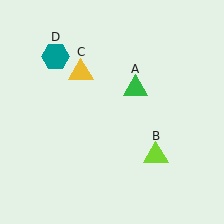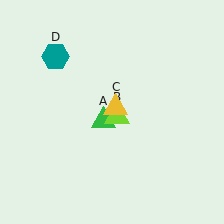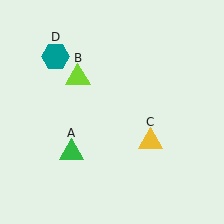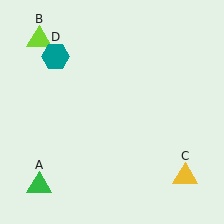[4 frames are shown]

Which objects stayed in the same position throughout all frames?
Teal hexagon (object D) remained stationary.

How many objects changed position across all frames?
3 objects changed position: green triangle (object A), lime triangle (object B), yellow triangle (object C).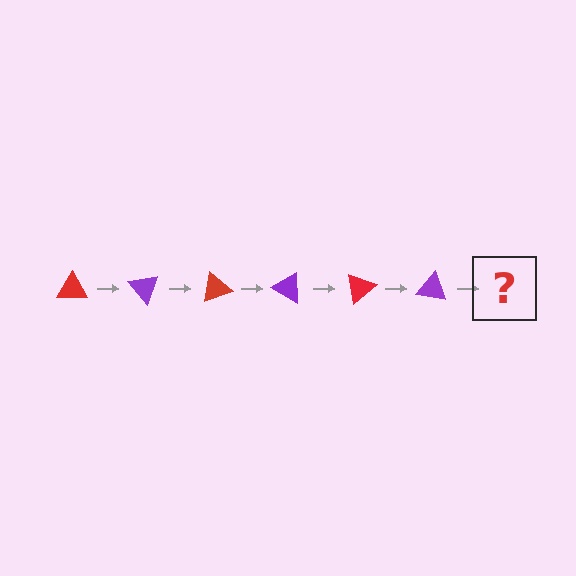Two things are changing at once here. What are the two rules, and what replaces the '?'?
The two rules are that it rotates 50 degrees each step and the color cycles through red and purple. The '?' should be a red triangle, rotated 300 degrees from the start.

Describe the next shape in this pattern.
It should be a red triangle, rotated 300 degrees from the start.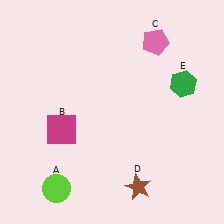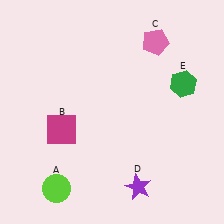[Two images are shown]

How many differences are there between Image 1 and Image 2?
There is 1 difference between the two images.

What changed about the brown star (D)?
In Image 1, D is brown. In Image 2, it changed to purple.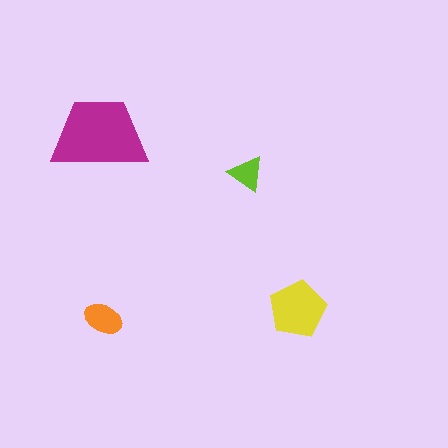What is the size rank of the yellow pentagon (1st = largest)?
2nd.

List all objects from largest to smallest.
The magenta trapezoid, the yellow pentagon, the orange ellipse, the lime triangle.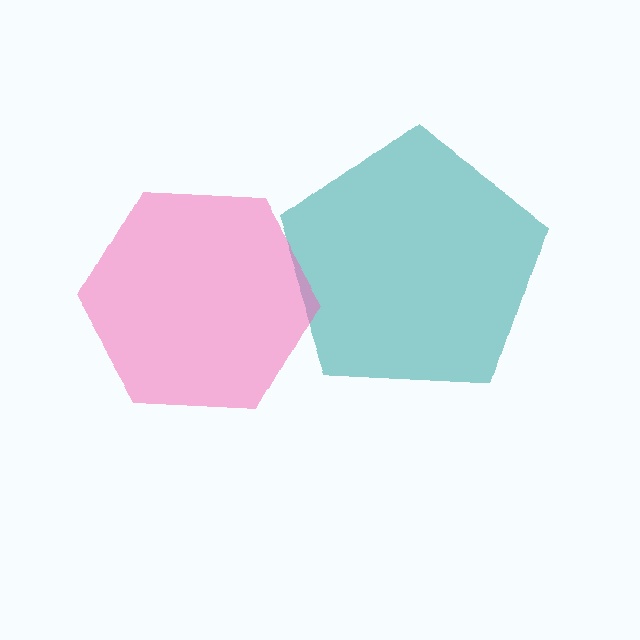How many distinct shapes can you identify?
There are 2 distinct shapes: a teal pentagon, a pink hexagon.